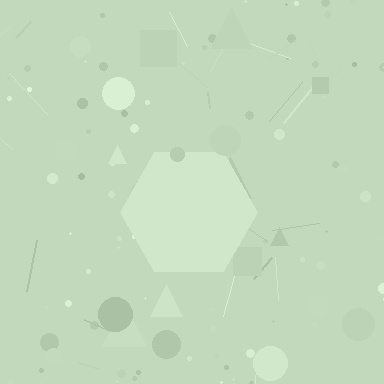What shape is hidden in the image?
A hexagon is hidden in the image.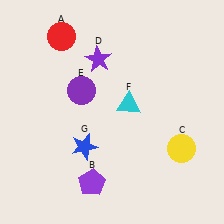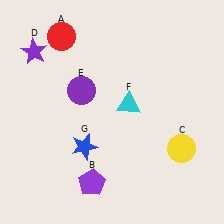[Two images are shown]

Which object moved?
The purple star (D) moved left.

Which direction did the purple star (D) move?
The purple star (D) moved left.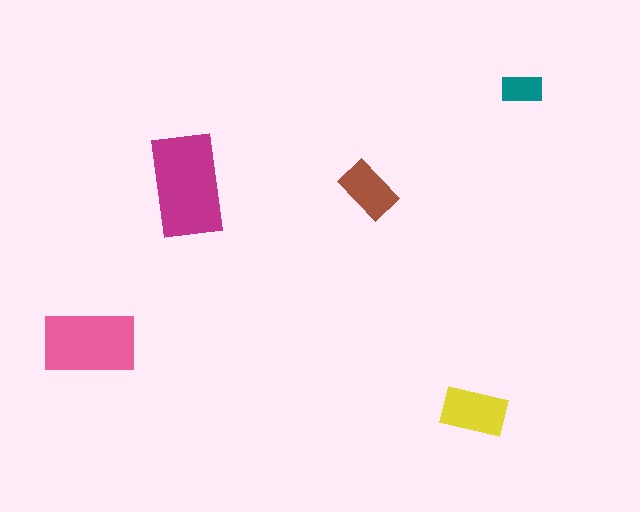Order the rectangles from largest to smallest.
the magenta one, the pink one, the yellow one, the brown one, the teal one.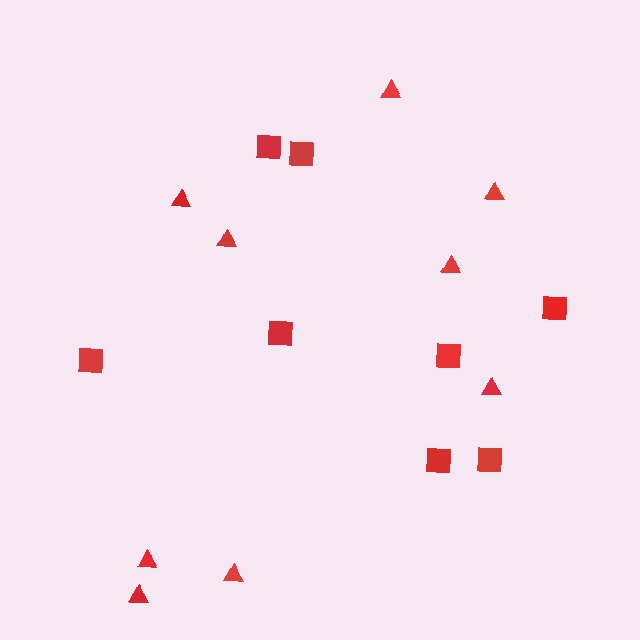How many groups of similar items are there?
There are 2 groups: one group of triangles (9) and one group of squares (8).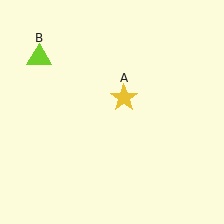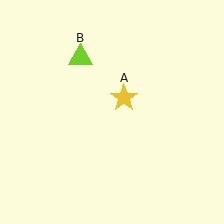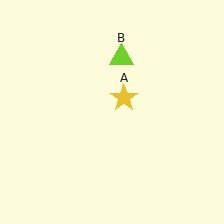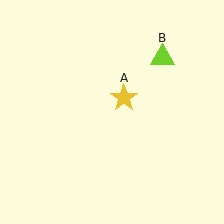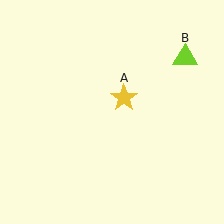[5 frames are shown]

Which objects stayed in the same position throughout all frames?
Yellow star (object A) remained stationary.